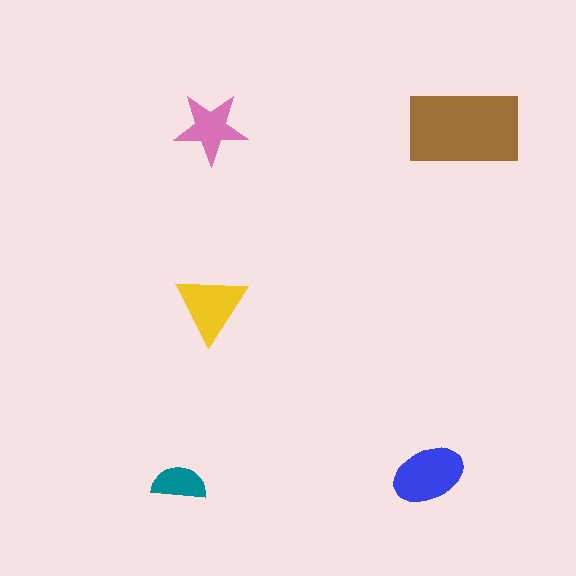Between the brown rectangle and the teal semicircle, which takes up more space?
The brown rectangle.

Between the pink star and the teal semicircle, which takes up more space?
The pink star.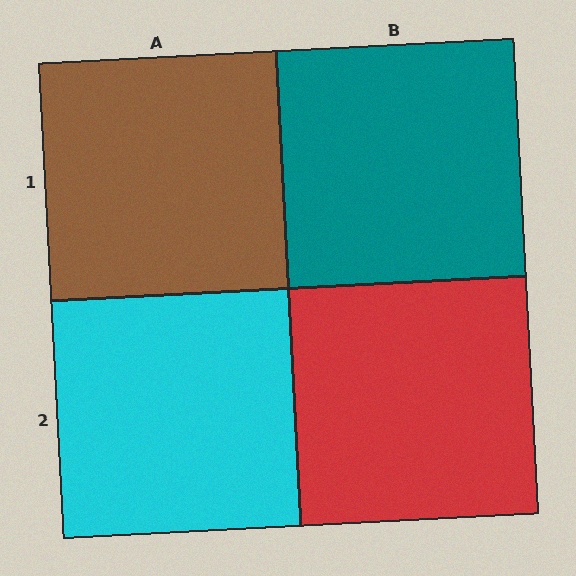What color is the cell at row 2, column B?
Red.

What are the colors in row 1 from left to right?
Brown, teal.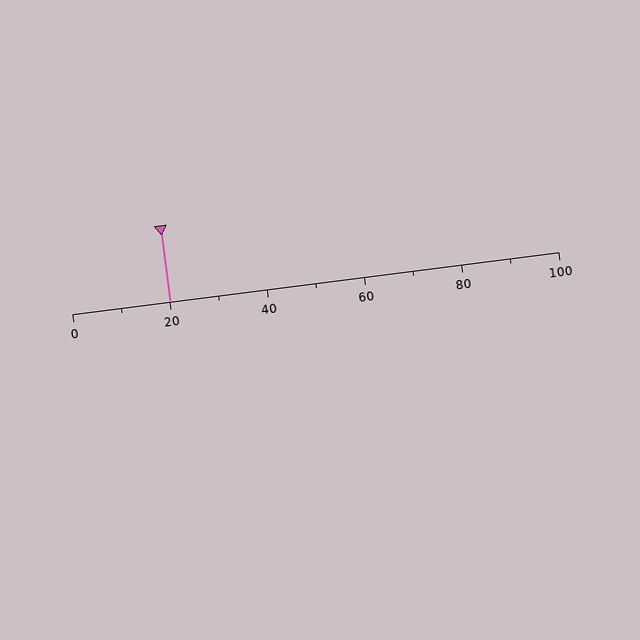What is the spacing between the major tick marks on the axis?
The major ticks are spaced 20 apart.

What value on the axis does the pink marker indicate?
The marker indicates approximately 20.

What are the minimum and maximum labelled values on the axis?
The axis runs from 0 to 100.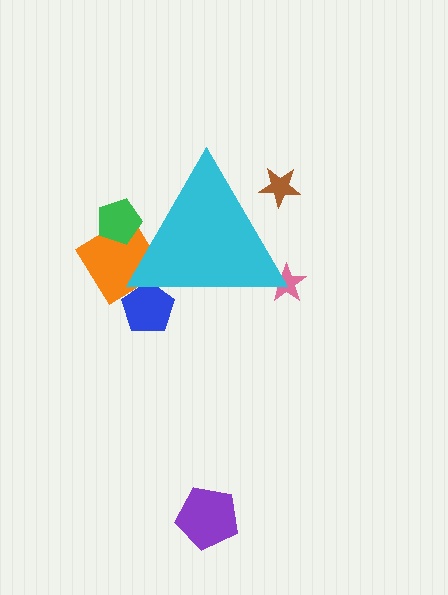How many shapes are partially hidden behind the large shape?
5 shapes are partially hidden.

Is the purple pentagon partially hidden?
No, the purple pentagon is fully visible.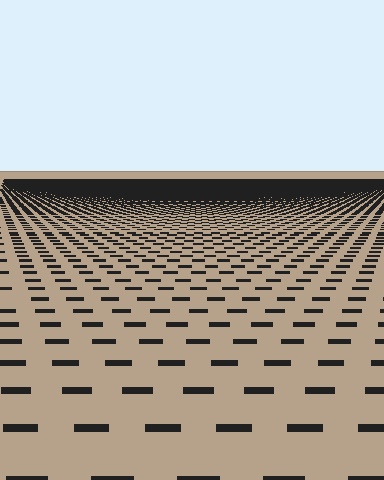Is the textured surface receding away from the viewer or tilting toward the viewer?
The surface is receding away from the viewer. Texture elements get smaller and denser toward the top.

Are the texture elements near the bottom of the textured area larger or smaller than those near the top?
Larger. Near the bottom, elements are closer to the viewer and appear at a bigger on-screen size.